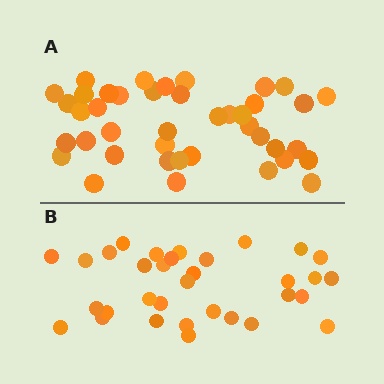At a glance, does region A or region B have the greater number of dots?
Region A (the top region) has more dots.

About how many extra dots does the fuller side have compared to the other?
Region A has roughly 8 or so more dots than region B.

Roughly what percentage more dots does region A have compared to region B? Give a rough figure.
About 25% more.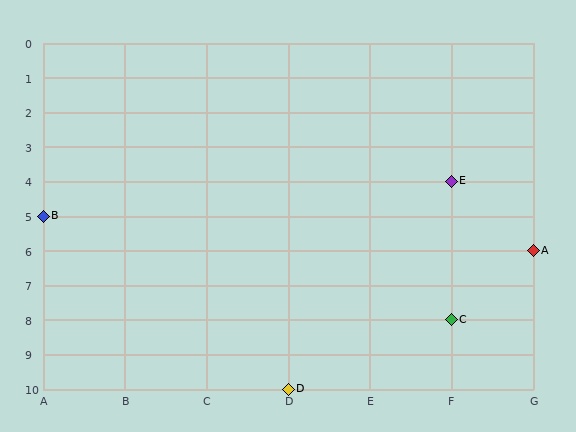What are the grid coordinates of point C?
Point C is at grid coordinates (F, 8).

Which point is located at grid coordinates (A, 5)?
Point B is at (A, 5).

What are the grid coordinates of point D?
Point D is at grid coordinates (D, 10).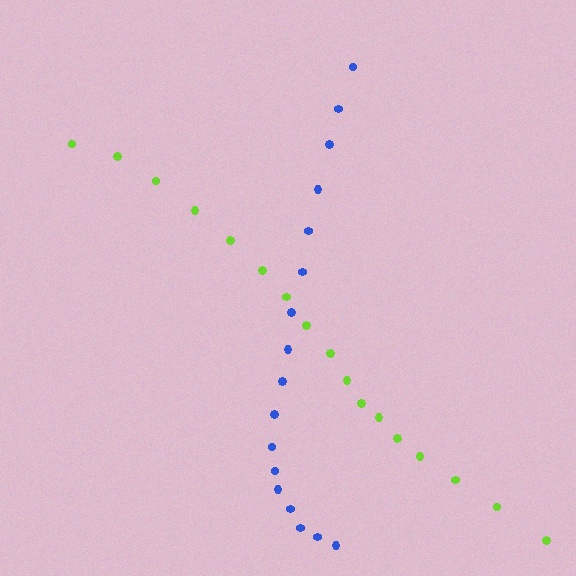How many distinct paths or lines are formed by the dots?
There are 2 distinct paths.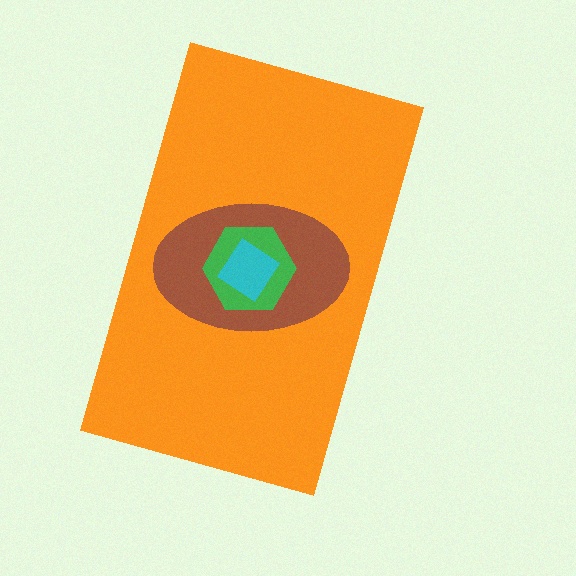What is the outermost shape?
The orange rectangle.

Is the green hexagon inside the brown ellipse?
Yes.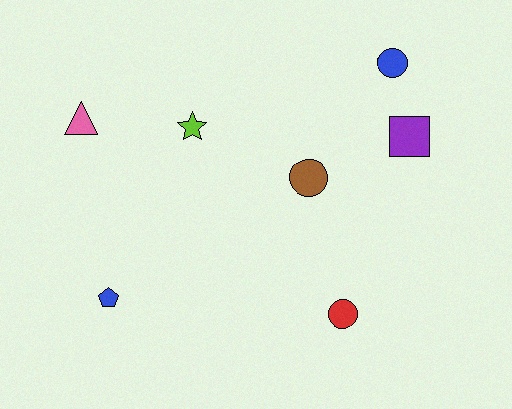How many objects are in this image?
There are 7 objects.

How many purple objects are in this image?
There is 1 purple object.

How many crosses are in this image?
There are no crosses.